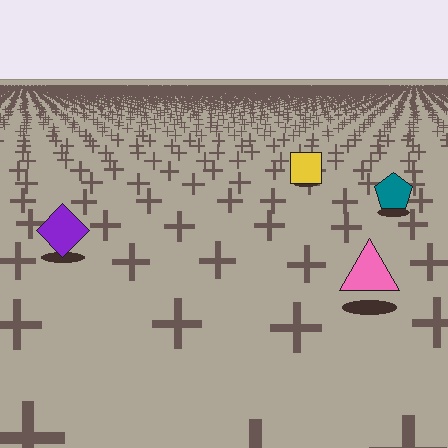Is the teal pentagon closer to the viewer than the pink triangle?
No. The pink triangle is closer — you can tell from the texture gradient: the ground texture is coarser near it.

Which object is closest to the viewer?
The pink triangle is closest. The texture marks near it are larger and more spread out.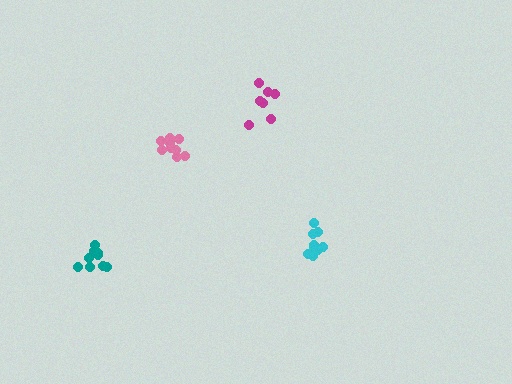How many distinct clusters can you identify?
There are 4 distinct clusters.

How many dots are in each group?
Group 1: 9 dots, Group 2: 9 dots, Group 3: 7 dots, Group 4: 12 dots (37 total).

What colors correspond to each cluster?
The clusters are colored: teal, pink, magenta, cyan.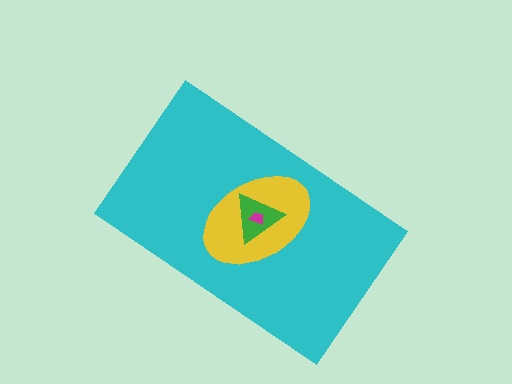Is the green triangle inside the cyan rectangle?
Yes.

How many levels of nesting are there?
4.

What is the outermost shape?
The cyan rectangle.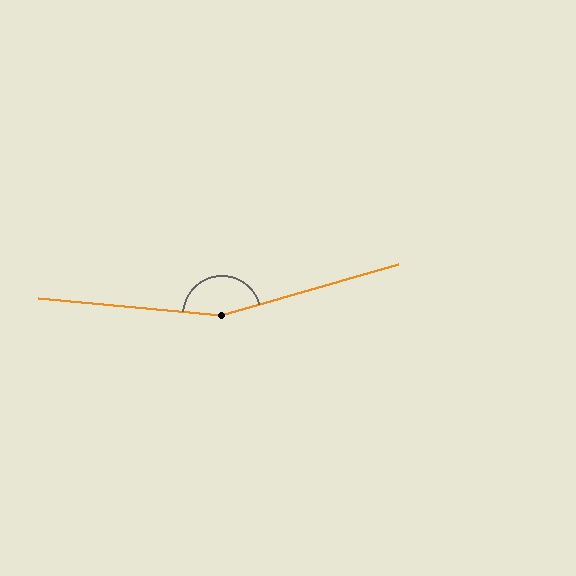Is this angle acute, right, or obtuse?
It is obtuse.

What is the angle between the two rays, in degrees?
Approximately 159 degrees.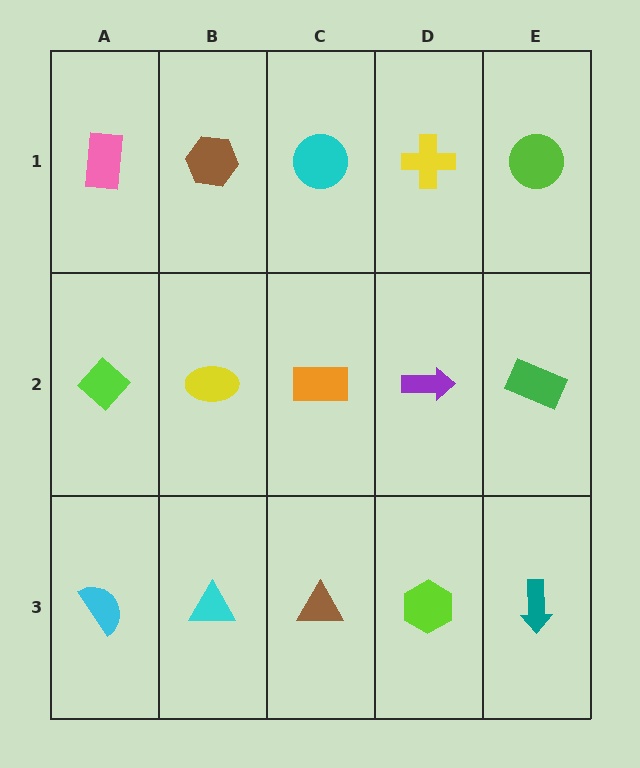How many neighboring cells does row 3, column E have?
2.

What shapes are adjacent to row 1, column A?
A lime diamond (row 2, column A), a brown hexagon (row 1, column B).